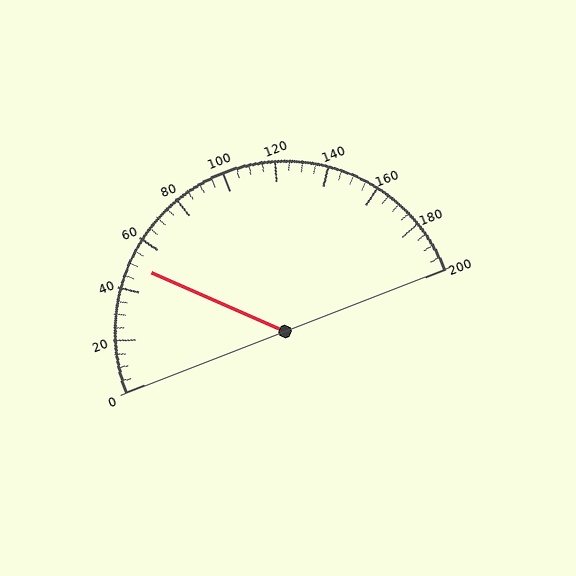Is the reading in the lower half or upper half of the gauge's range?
The reading is in the lower half of the range (0 to 200).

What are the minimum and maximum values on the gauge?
The gauge ranges from 0 to 200.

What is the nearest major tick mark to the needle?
The nearest major tick mark is 40.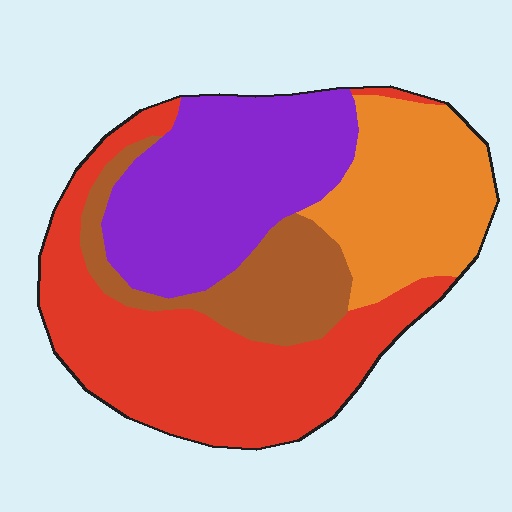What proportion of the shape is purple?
Purple takes up about one quarter (1/4) of the shape.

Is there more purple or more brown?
Purple.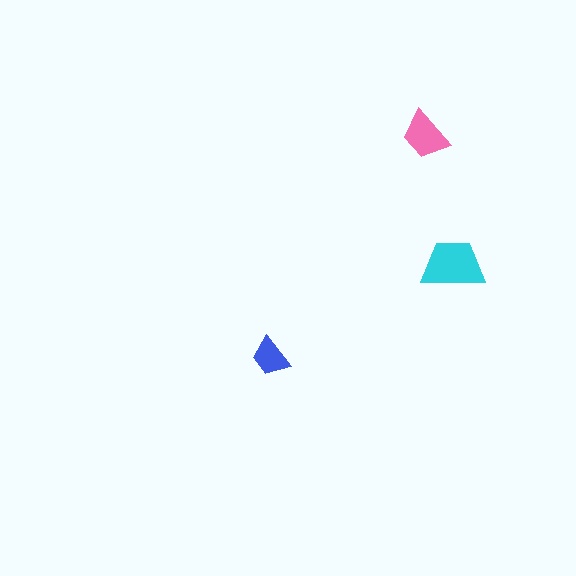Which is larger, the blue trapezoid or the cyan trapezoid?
The cyan one.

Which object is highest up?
The pink trapezoid is topmost.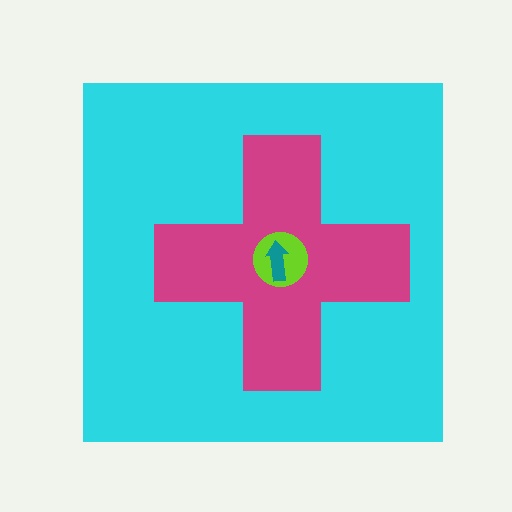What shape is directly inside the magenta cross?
The lime circle.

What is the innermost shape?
The teal arrow.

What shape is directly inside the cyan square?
The magenta cross.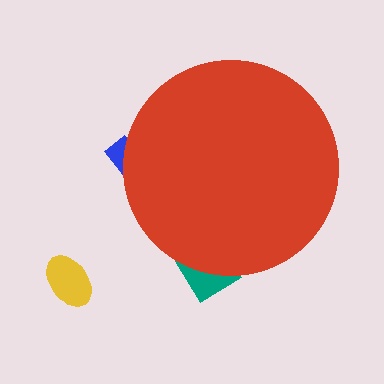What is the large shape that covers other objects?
A red circle.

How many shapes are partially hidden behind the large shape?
2 shapes are partially hidden.